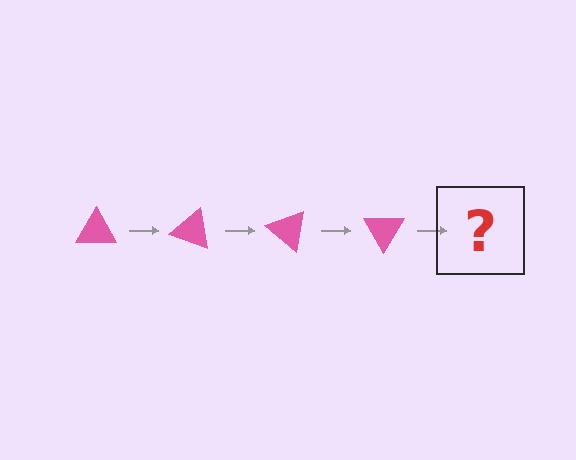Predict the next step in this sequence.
The next step is a pink triangle rotated 80 degrees.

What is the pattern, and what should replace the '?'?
The pattern is that the triangle rotates 20 degrees each step. The '?' should be a pink triangle rotated 80 degrees.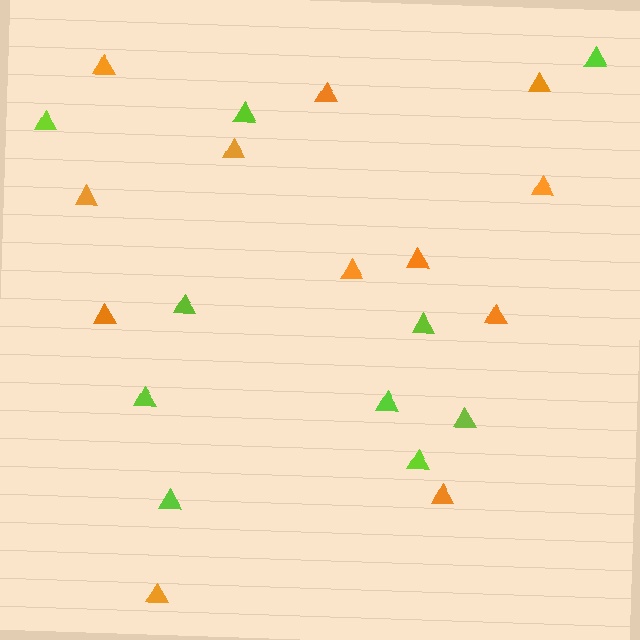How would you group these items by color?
There are 2 groups: one group of orange triangles (12) and one group of lime triangles (10).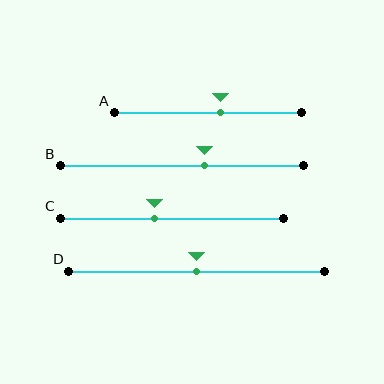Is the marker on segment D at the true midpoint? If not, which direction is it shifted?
Yes, the marker on segment D is at the true midpoint.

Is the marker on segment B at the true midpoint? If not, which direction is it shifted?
No, the marker on segment B is shifted to the right by about 9% of the segment length.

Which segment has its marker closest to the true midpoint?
Segment D has its marker closest to the true midpoint.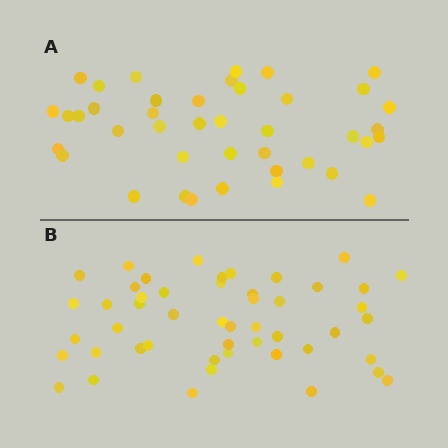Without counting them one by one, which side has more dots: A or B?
Region B (the bottom region) has more dots.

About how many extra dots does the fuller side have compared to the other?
Region B has roughly 8 or so more dots than region A.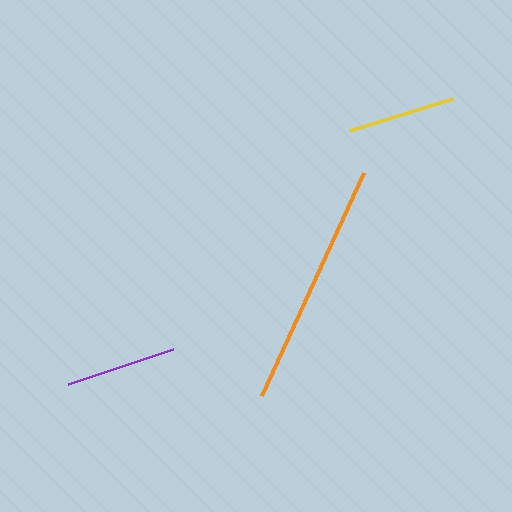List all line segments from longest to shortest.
From longest to shortest: orange, purple, yellow.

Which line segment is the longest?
The orange line is the longest at approximately 245 pixels.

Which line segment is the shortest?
The yellow line is the shortest at approximately 107 pixels.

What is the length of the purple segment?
The purple segment is approximately 110 pixels long.